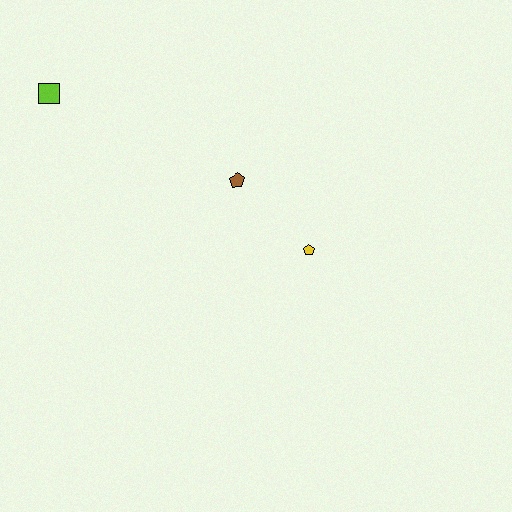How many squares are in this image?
There is 1 square.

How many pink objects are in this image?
There are no pink objects.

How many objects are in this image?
There are 3 objects.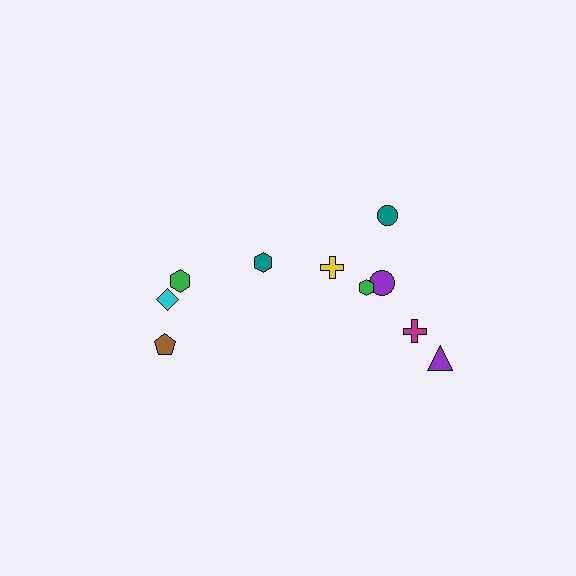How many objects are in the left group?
There are 4 objects.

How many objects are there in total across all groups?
There are 10 objects.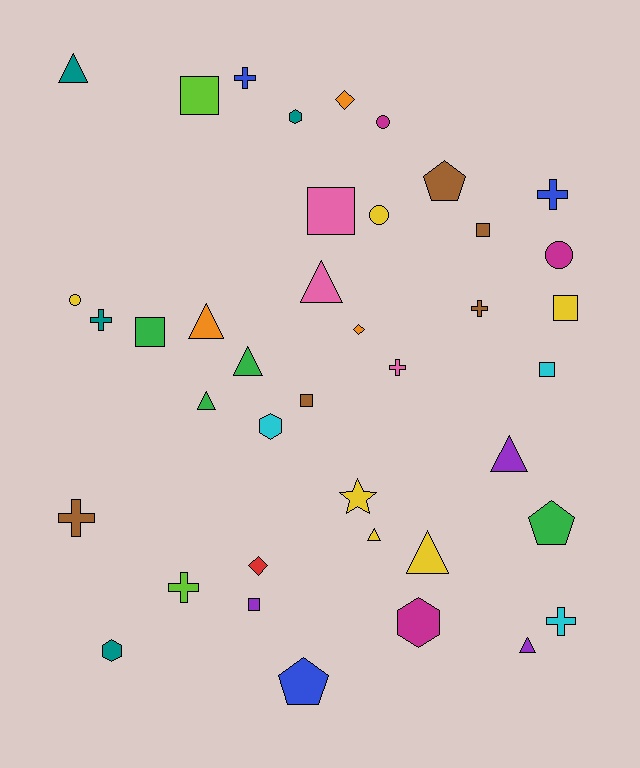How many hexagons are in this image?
There are 4 hexagons.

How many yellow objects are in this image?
There are 6 yellow objects.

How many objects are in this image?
There are 40 objects.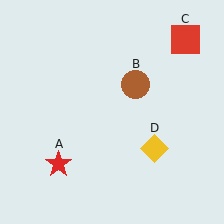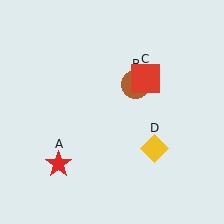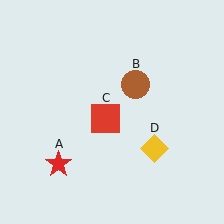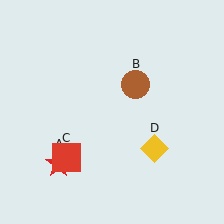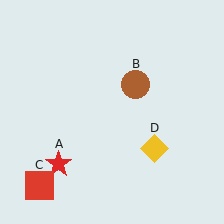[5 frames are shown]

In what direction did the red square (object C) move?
The red square (object C) moved down and to the left.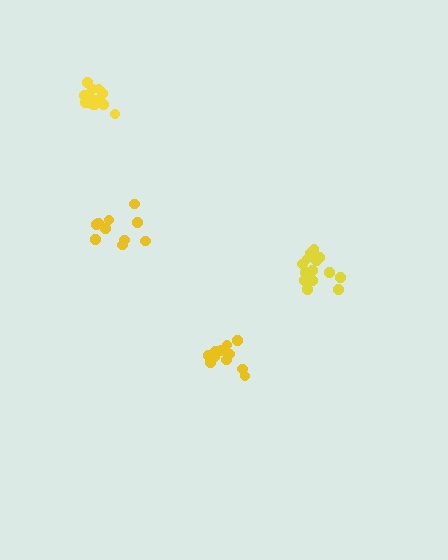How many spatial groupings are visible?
There are 4 spatial groupings.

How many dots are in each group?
Group 1: 16 dots, Group 2: 12 dots, Group 3: 15 dots, Group 4: 10 dots (53 total).